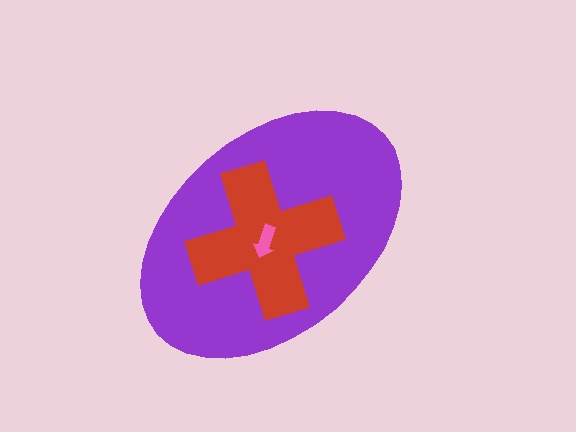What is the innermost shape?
The pink arrow.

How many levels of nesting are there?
3.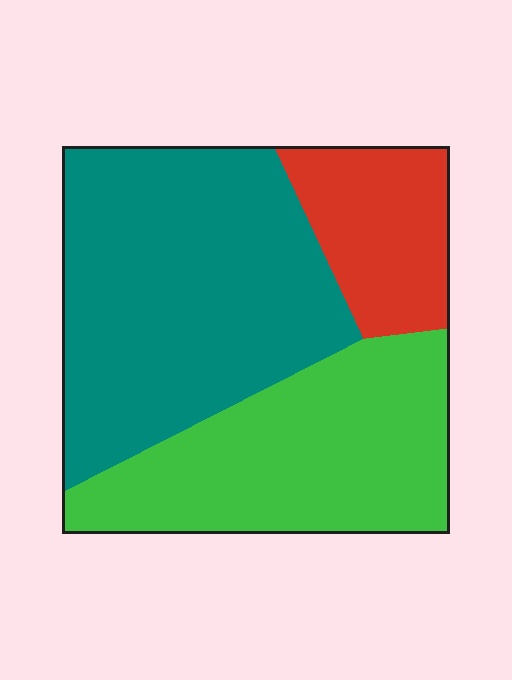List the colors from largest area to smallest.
From largest to smallest: teal, green, red.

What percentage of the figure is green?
Green covers 35% of the figure.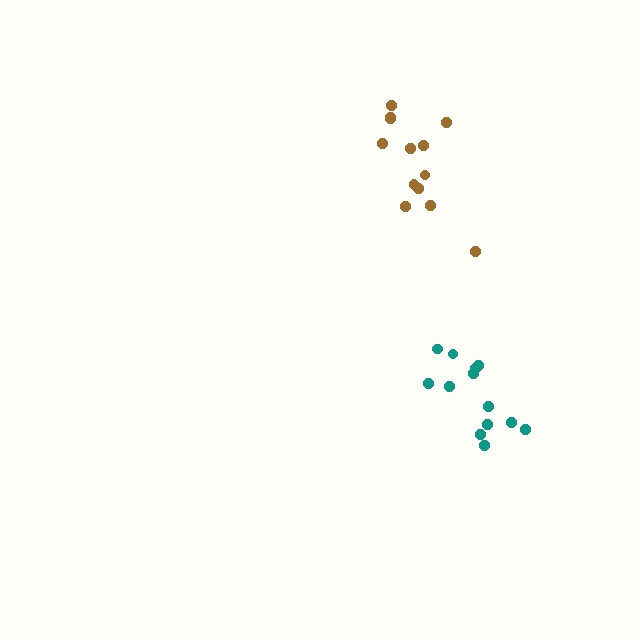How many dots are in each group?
Group 1: 13 dots, Group 2: 13 dots (26 total).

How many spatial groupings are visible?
There are 2 spatial groupings.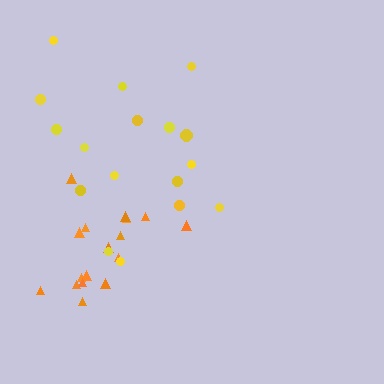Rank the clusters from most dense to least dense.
orange, yellow.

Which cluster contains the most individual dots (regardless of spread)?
Orange (17).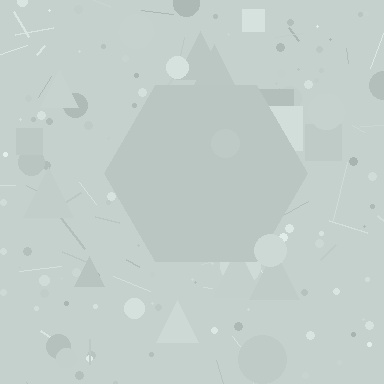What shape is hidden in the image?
A hexagon is hidden in the image.